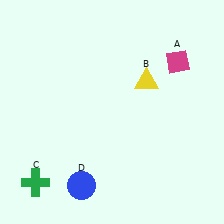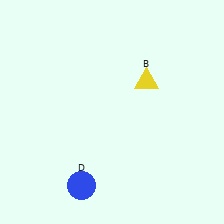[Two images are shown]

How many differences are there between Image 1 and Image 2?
There are 2 differences between the two images.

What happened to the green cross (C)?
The green cross (C) was removed in Image 2. It was in the bottom-left area of Image 1.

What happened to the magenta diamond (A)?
The magenta diamond (A) was removed in Image 2. It was in the top-right area of Image 1.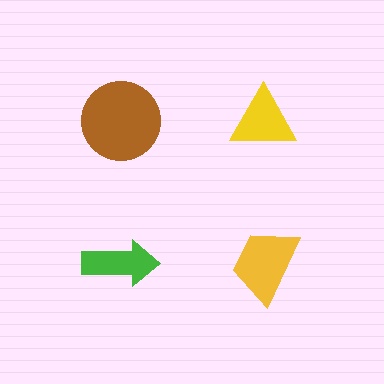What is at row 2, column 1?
A green arrow.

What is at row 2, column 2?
A yellow trapezoid.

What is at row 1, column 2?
A yellow triangle.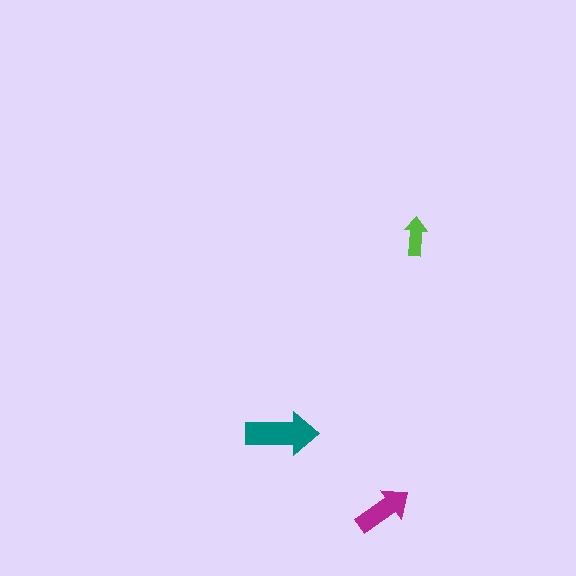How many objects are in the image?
There are 3 objects in the image.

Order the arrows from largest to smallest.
the teal one, the magenta one, the lime one.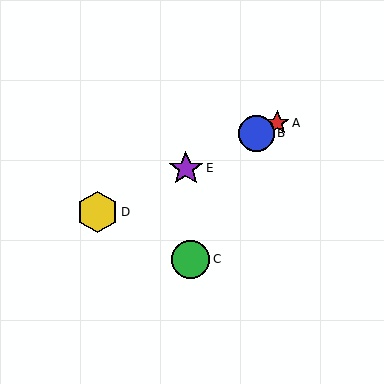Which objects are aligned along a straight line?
Objects A, B, D, E are aligned along a straight line.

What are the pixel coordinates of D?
Object D is at (98, 212).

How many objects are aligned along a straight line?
4 objects (A, B, D, E) are aligned along a straight line.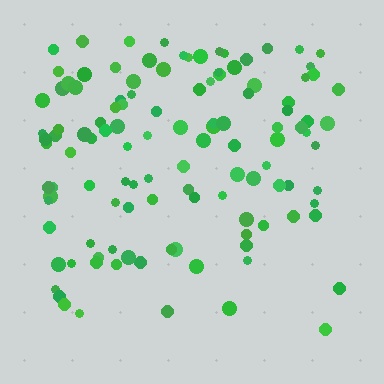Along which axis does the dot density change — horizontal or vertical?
Vertical.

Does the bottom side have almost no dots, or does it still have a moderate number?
Still a moderate number, just noticeably fewer than the top.